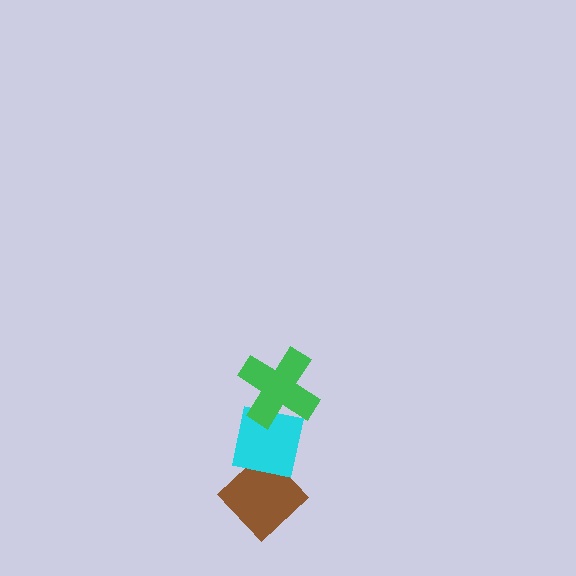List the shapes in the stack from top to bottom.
From top to bottom: the green cross, the cyan square, the brown diamond.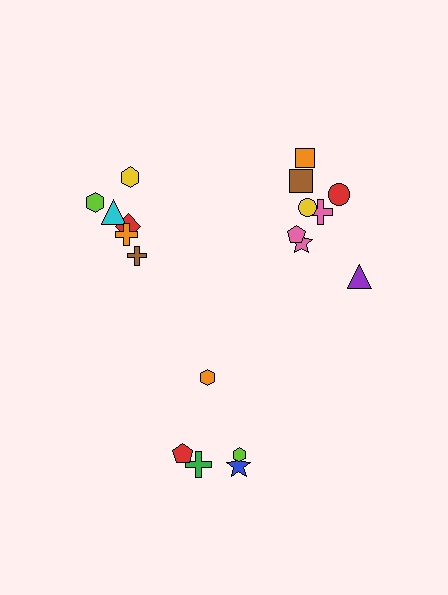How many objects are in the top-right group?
There are 8 objects.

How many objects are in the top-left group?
There are 6 objects.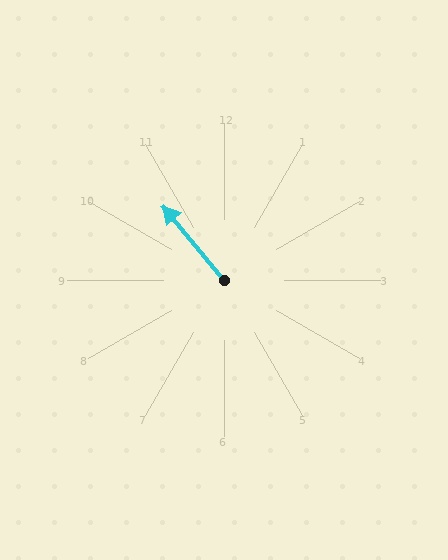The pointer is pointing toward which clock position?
Roughly 11 o'clock.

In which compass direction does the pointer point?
Northwest.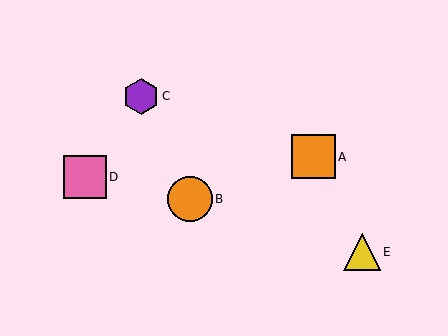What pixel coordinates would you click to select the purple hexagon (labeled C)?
Click at (141, 96) to select the purple hexagon C.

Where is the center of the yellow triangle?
The center of the yellow triangle is at (362, 252).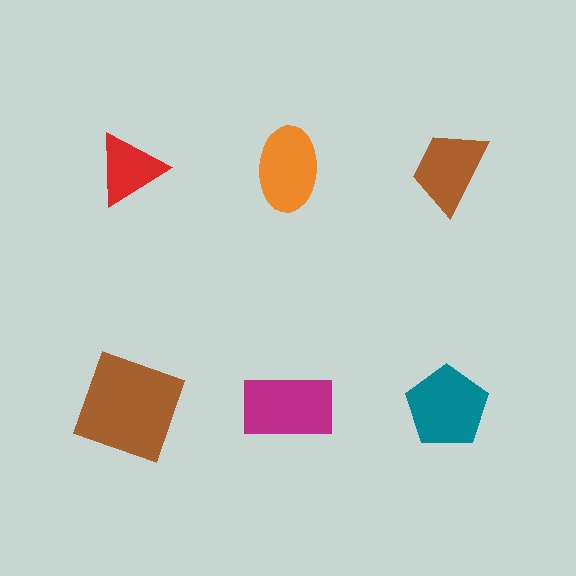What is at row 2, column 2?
A magenta rectangle.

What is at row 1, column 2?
An orange ellipse.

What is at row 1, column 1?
A red triangle.